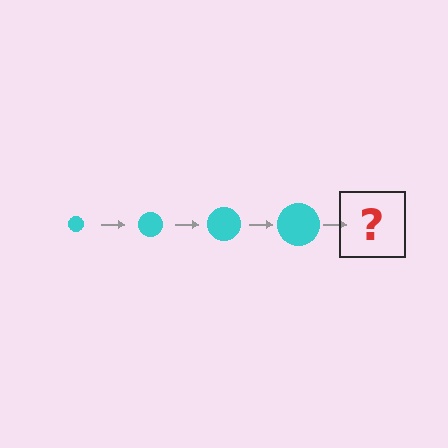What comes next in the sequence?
The next element should be a cyan circle, larger than the previous one.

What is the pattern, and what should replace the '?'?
The pattern is that the circle gets progressively larger each step. The '?' should be a cyan circle, larger than the previous one.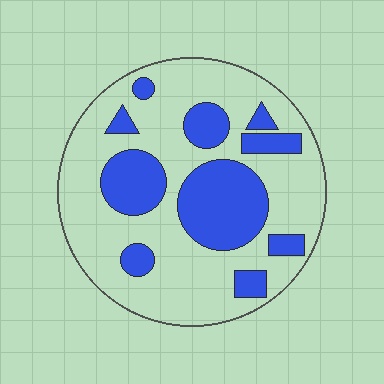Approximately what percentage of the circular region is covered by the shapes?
Approximately 30%.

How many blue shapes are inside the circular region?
10.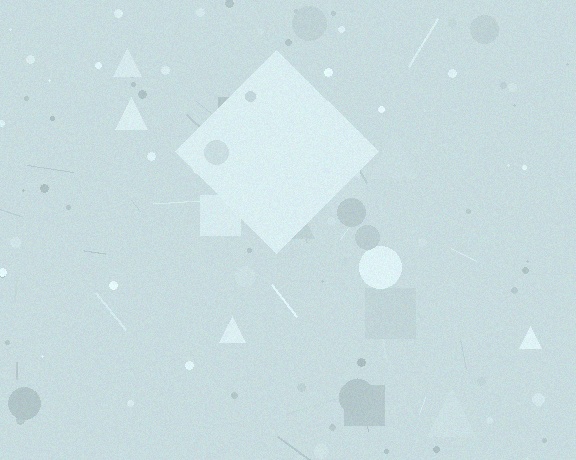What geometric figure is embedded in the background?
A diamond is embedded in the background.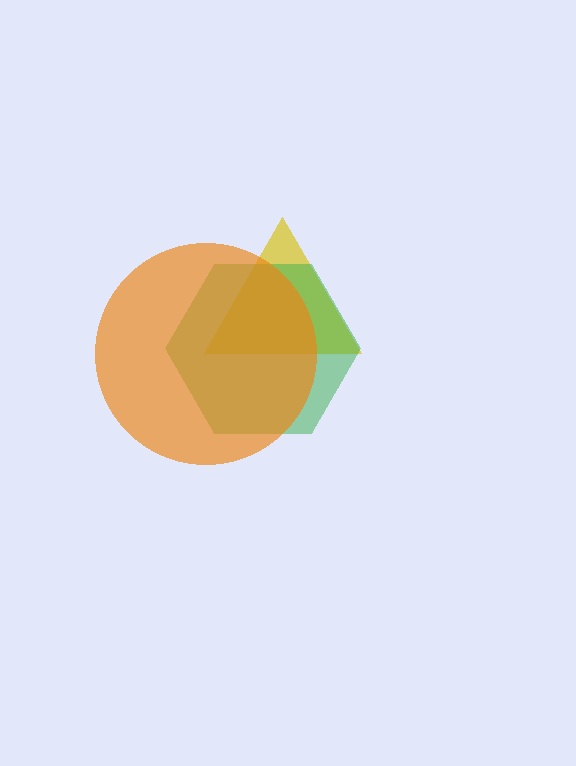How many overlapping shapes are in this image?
There are 3 overlapping shapes in the image.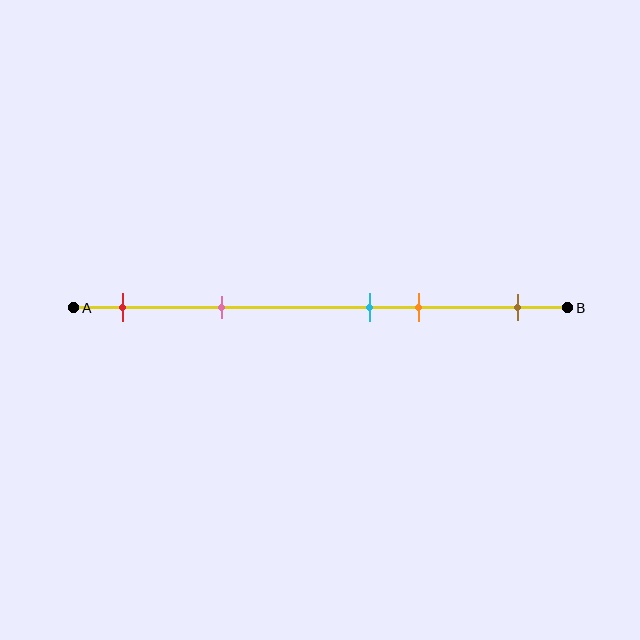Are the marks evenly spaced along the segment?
No, the marks are not evenly spaced.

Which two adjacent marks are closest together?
The cyan and orange marks are the closest adjacent pair.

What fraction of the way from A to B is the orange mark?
The orange mark is approximately 70% (0.7) of the way from A to B.